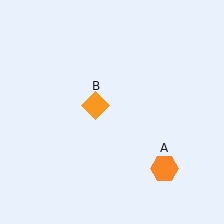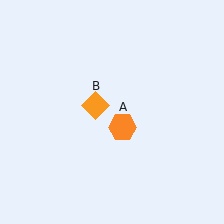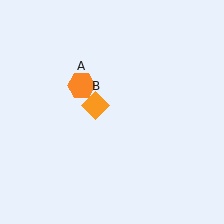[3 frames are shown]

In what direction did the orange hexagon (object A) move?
The orange hexagon (object A) moved up and to the left.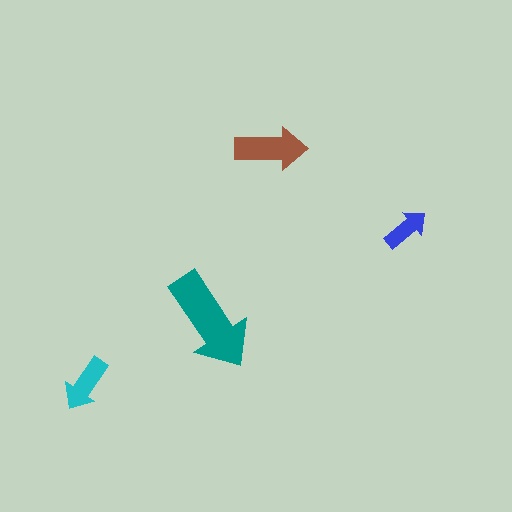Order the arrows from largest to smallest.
the teal one, the brown one, the cyan one, the blue one.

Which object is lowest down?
The cyan arrow is bottommost.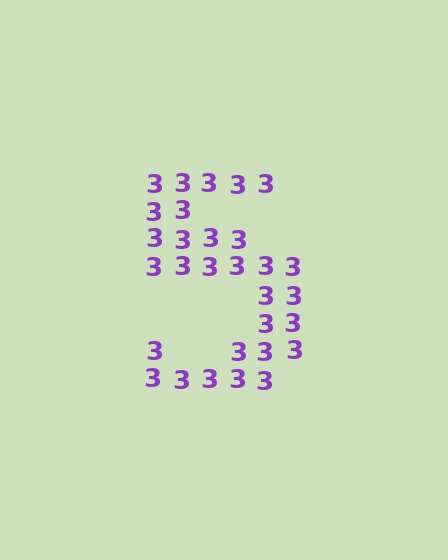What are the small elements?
The small elements are digit 3's.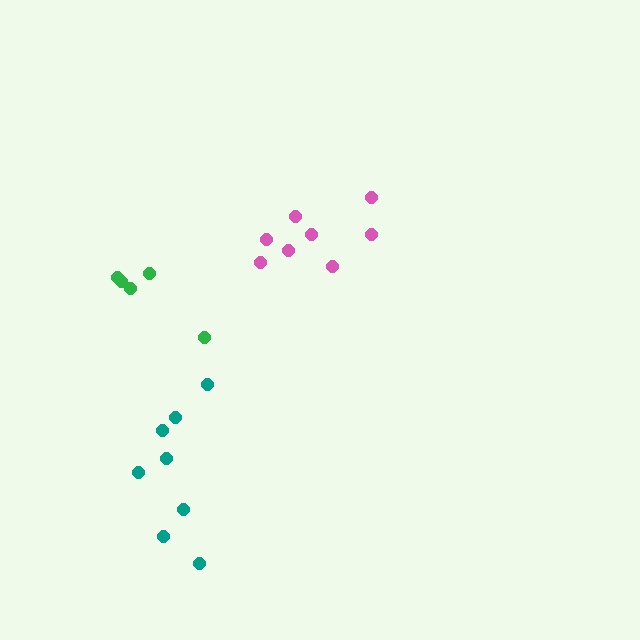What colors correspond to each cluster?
The clusters are colored: pink, teal, green.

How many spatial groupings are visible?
There are 3 spatial groupings.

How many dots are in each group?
Group 1: 8 dots, Group 2: 8 dots, Group 3: 5 dots (21 total).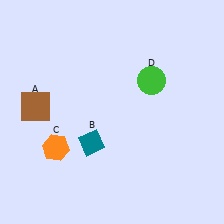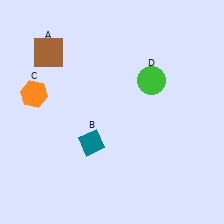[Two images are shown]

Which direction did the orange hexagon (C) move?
The orange hexagon (C) moved up.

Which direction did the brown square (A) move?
The brown square (A) moved up.